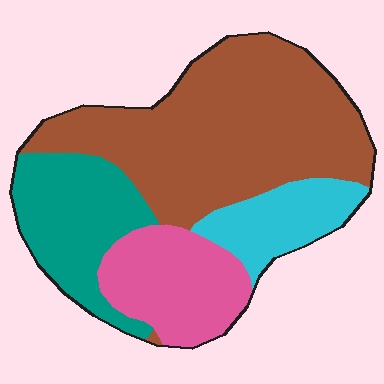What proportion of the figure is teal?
Teal takes up about one fifth (1/5) of the figure.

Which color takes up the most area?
Brown, at roughly 50%.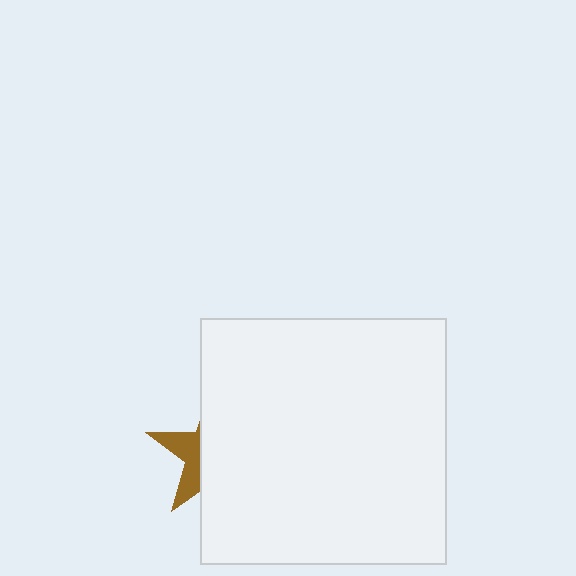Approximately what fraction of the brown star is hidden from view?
Roughly 69% of the brown star is hidden behind the white square.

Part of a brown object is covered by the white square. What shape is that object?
It is a star.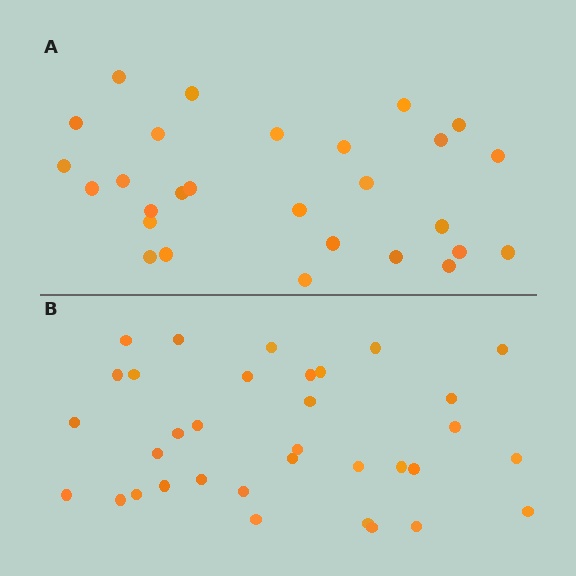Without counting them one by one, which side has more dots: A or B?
Region B (the bottom region) has more dots.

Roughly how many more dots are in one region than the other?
Region B has about 6 more dots than region A.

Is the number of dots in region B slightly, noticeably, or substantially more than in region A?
Region B has only slightly more — the two regions are fairly close. The ratio is roughly 1.2 to 1.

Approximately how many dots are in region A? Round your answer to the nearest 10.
About 30 dots. (The exact count is 28, which rounds to 30.)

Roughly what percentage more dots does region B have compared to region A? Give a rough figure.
About 20% more.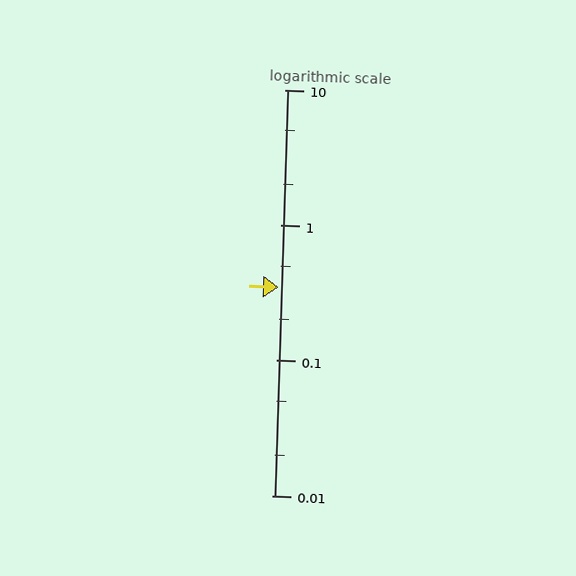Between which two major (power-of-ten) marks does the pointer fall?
The pointer is between 0.1 and 1.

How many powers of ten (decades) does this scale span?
The scale spans 3 decades, from 0.01 to 10.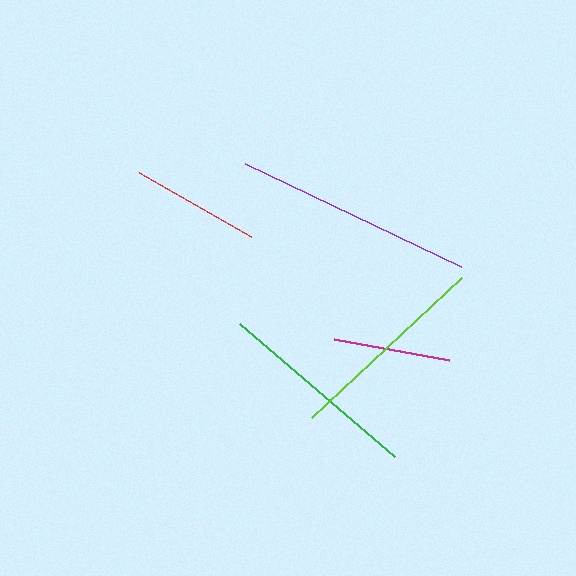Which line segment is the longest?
The purple line is the longest at approximately 239 pixels.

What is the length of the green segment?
The green segment is approximately 204 pixels long.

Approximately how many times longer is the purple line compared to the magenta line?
The purple line is approximately 2.0 times the length of the magenta line.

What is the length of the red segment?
The red segment is approximately 129 pixels long.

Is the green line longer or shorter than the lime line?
The lime line is longer than the green line.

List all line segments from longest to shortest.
From longest to shortest: purple, lime, green, red, magenta.